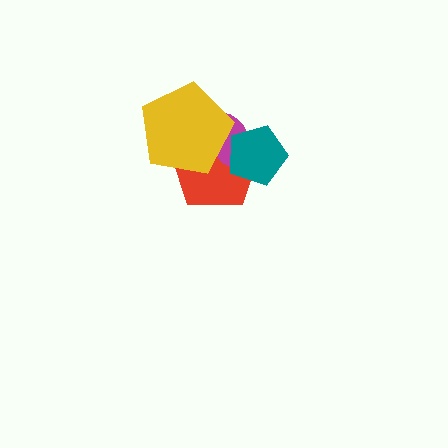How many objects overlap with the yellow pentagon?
2 objects overlap with the yellow pentagon.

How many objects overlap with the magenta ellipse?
3 objects overlap with the magenta ellipse.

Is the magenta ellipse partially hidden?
Yes, it is partially covered by another shape.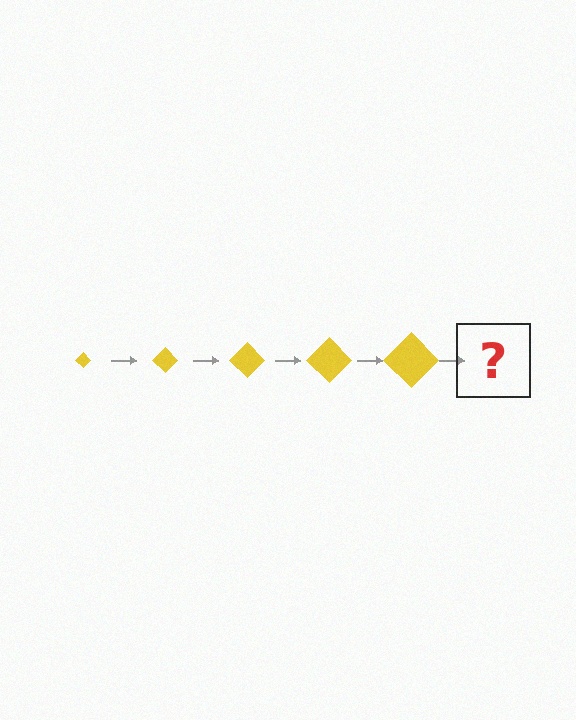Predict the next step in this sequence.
The next step is a yellow diamond, larger than the previous one.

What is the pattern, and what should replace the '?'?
The pattern is that the diamond gets progressively larger each step. The '?' should be a yellow diamond, larger than the previous one.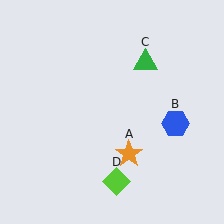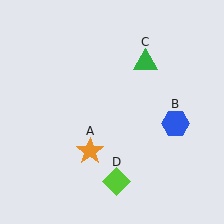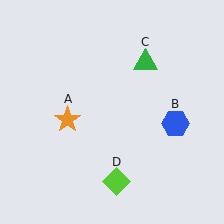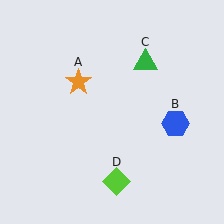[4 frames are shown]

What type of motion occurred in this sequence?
The orange star (object A) rotated clockwise around the center of the scene.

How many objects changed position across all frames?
1 object changed position: orange star (object A).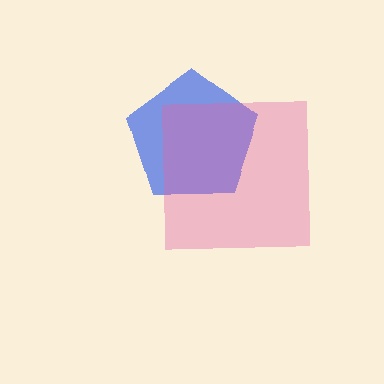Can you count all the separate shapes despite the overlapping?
Yes, there are 2 separate shapes.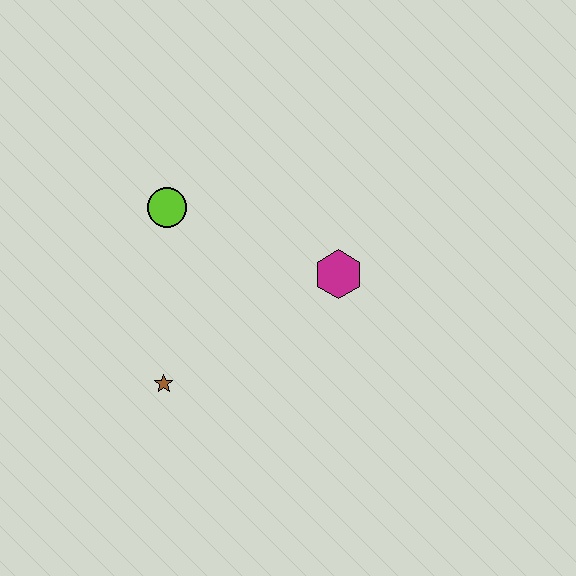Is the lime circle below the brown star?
No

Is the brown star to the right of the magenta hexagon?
No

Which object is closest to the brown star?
The lime circle is closest to the brown star.